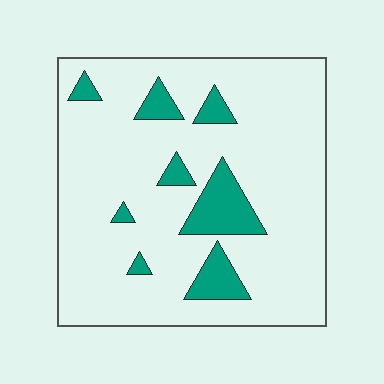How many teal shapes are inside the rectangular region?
8.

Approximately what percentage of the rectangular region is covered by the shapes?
Approximately 15%.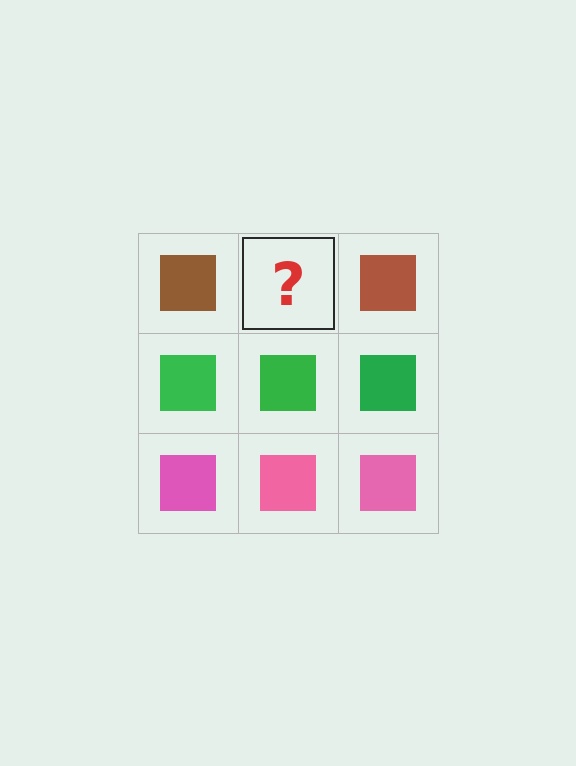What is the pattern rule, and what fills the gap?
The rule is that each row has a consistent color. The gap should be filled with a brown square.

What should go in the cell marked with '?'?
The missing cell should contain a brown square.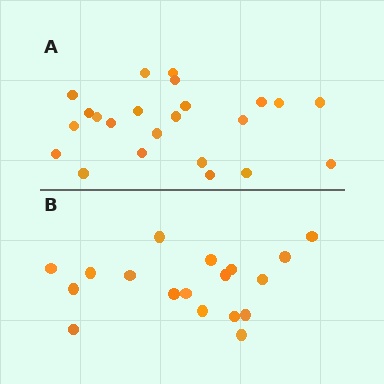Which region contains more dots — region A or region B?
Region A (the top region) has more dots.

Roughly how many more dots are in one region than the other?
Region A has about 5 more dots than region B.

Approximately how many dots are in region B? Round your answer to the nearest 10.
About 20 dots. (The exact count is 18, which rounds to 20.)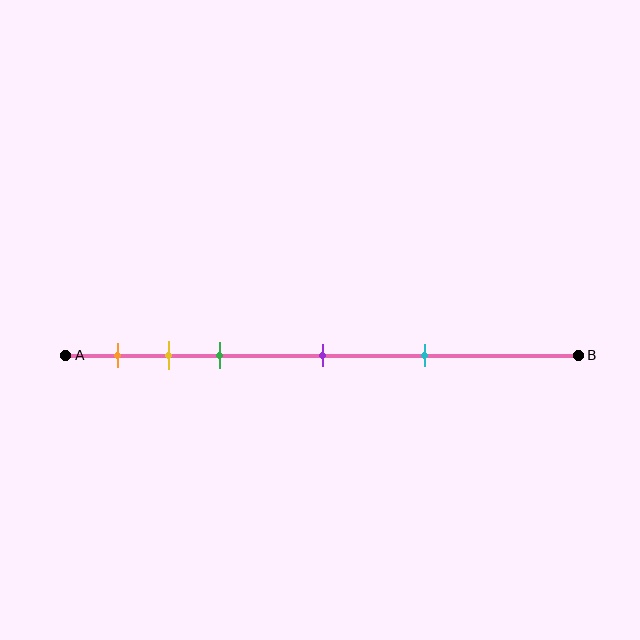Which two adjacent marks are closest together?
The yellow and green marks are the closest adjacent pair.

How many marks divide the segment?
There are 5 marks dividing the segment.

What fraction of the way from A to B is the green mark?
The green mark is approximately 30% (0.3) of the way from A to B.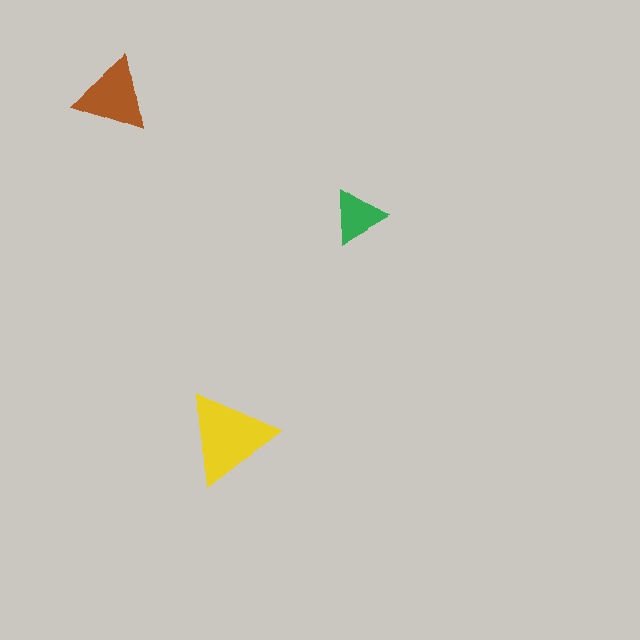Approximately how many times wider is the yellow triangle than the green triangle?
About 1.5 times wider.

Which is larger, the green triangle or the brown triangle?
The brown one.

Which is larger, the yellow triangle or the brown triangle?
The yellow one.